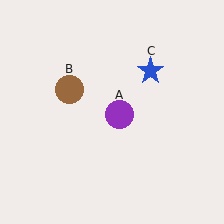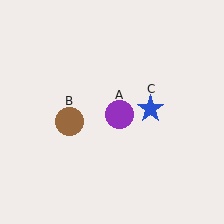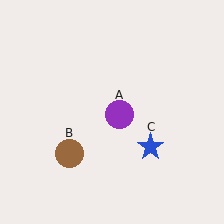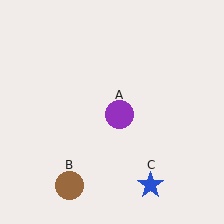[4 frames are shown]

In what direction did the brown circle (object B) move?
The brown circle (object B) moved down.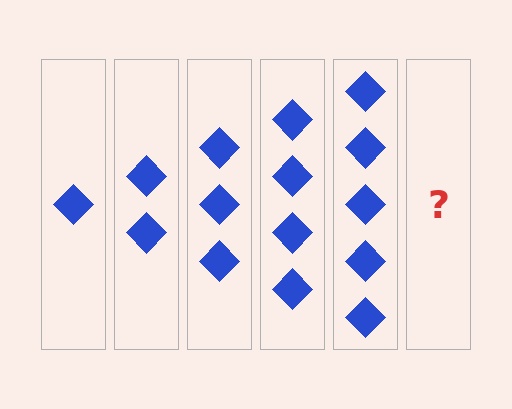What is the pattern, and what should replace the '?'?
The pattern is that each step adds one more diamond. The '?' should be 6 diamonds.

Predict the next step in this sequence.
The next step is 6 diamonds.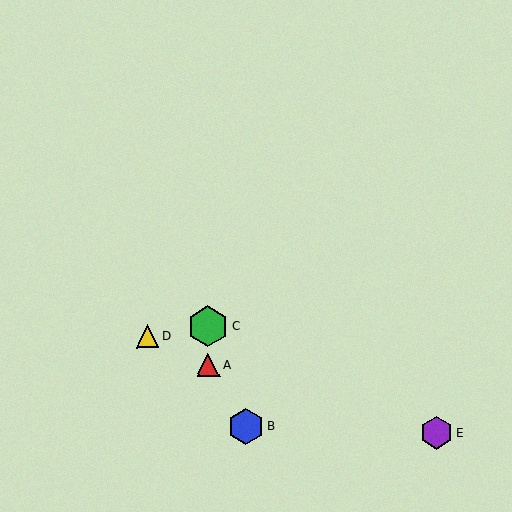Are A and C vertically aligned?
Yes, both are at x≈208.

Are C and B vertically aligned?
No, C is at x≈208 and B is at x≈246.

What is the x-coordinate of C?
Object C is at x≈208.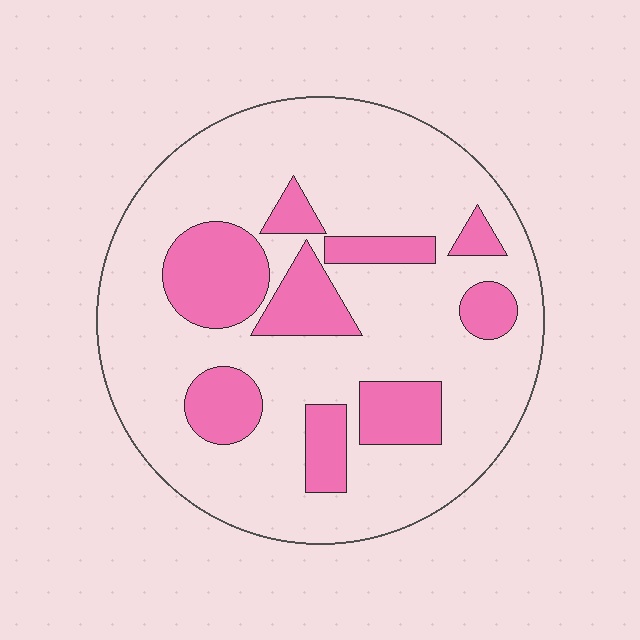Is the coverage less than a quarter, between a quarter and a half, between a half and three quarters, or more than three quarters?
Less than a quarter.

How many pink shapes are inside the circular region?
9.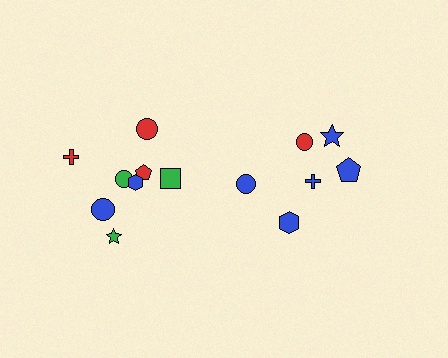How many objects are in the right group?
There are 6 objects.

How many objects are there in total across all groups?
There are 14 objects.